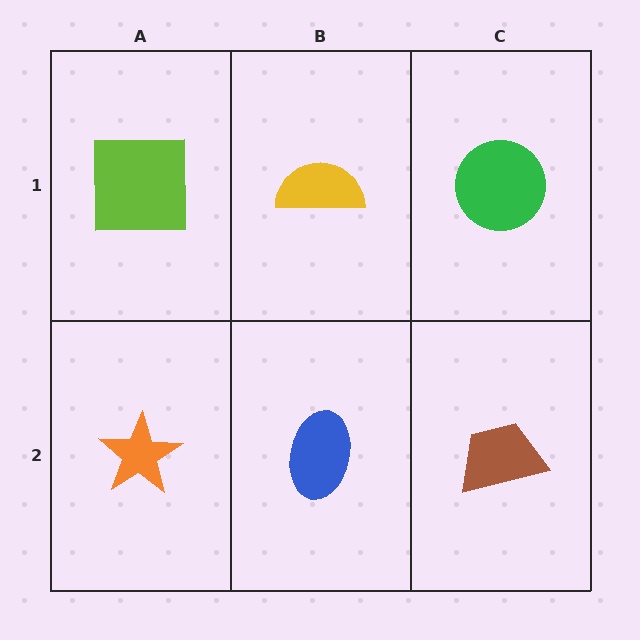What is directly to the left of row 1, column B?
A lime square.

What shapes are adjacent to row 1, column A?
An orange star (row 2, column A), a yellow semicircle (row 1, column B).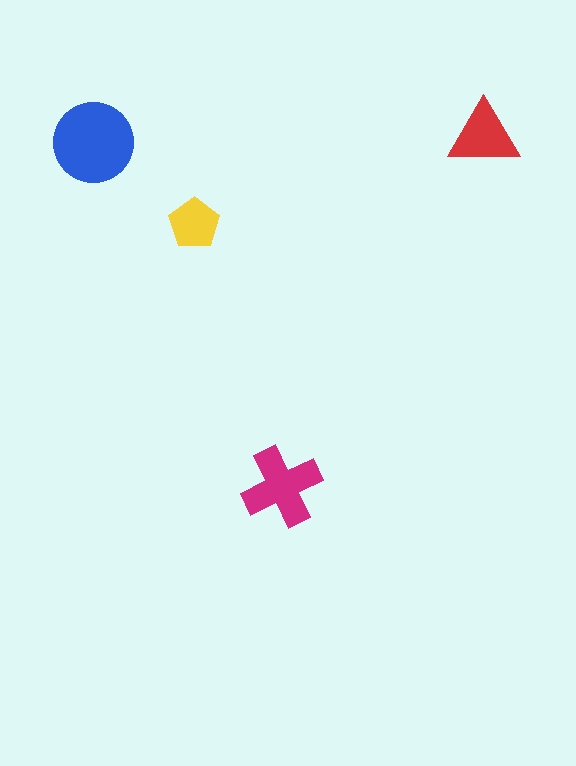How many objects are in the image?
There are 4 objects in the image.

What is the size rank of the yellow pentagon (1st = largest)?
4th.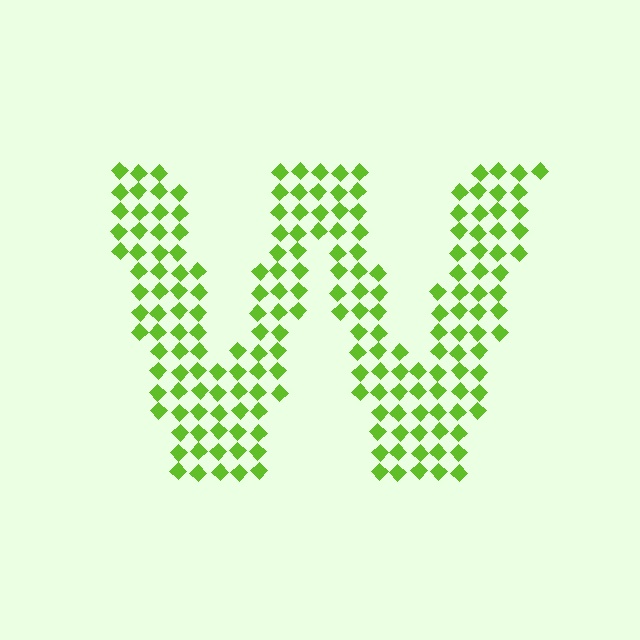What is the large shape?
The large shape is the letter W.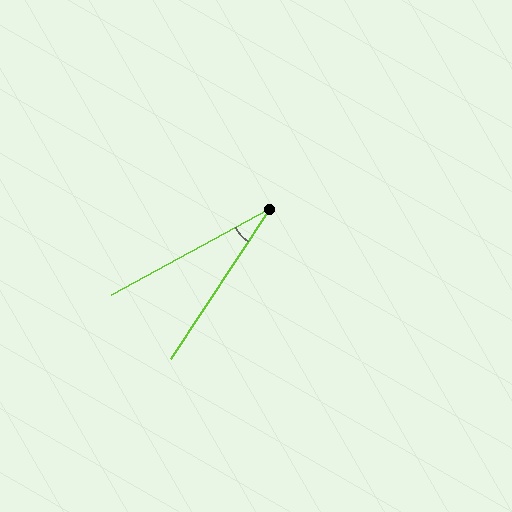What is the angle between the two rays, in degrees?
Approximately 28 degrees.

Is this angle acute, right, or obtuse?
It is acute.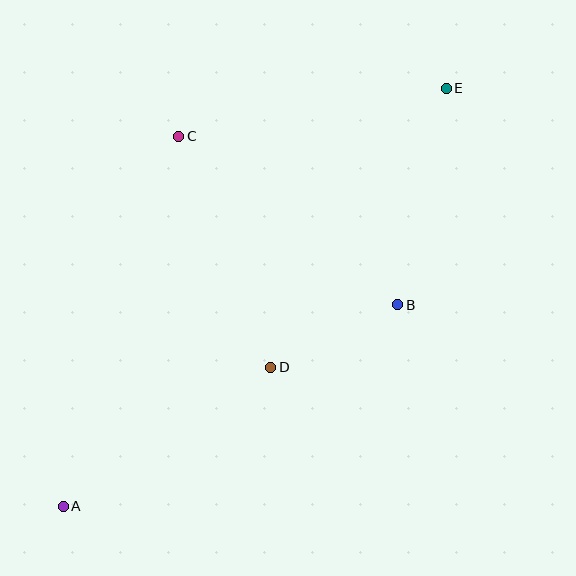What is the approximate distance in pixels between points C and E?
The distance between C and E is approximately 272 pixels.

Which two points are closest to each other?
Points B and D are closest to each other.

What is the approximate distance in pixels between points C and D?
The distance between C and D is approximately 249 pixels.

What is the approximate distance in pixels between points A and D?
The distance between A and D is approximately 250 pixels.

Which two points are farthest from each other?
Points A and E are farthest from each other.